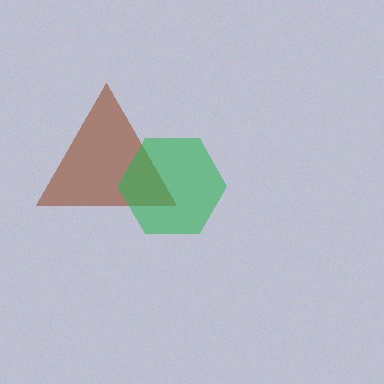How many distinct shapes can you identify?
There are 2 distinct shapes: a brown triangle, a green hexagon.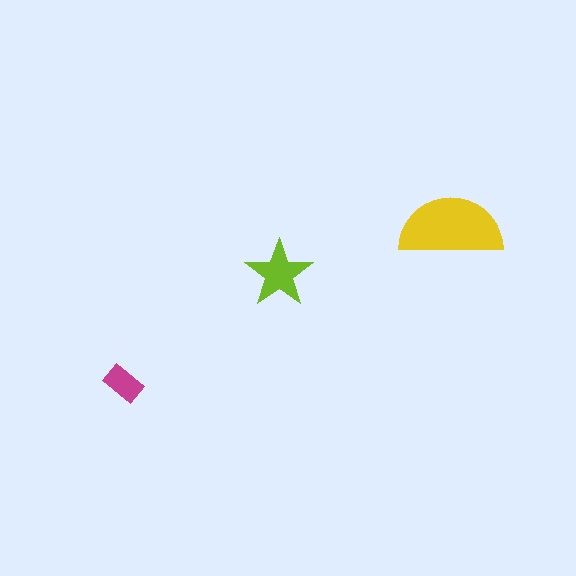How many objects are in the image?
There are 3 objects in the image.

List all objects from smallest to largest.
The magenta rectangle, the lime star, the yellow semicircle.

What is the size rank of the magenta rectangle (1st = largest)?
3rd.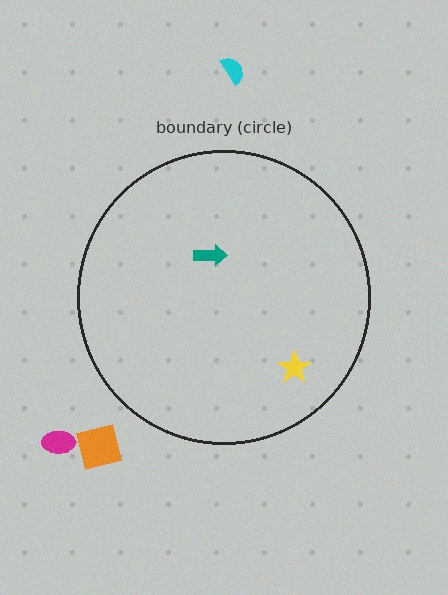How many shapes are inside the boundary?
2 inside, 3 outside.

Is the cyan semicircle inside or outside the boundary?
Outside.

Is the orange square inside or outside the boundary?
Outside.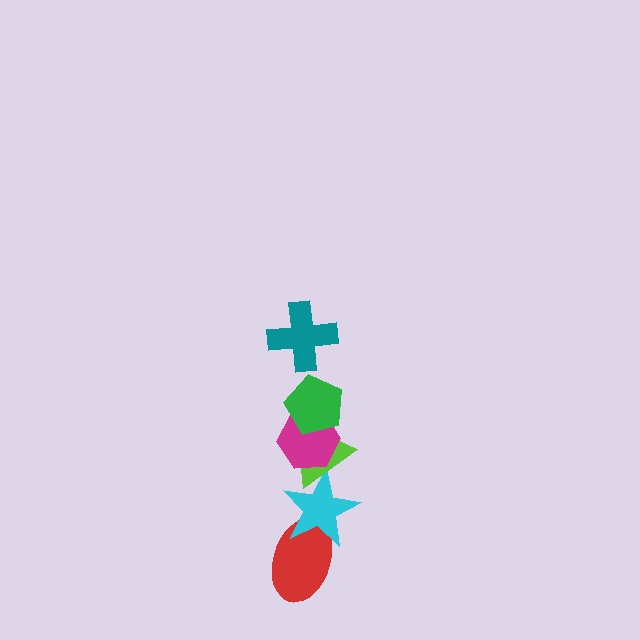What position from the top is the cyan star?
The cyan star is 5th from the top.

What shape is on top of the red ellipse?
The cyan star is on top of the red ellipse.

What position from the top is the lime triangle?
The lime triangle is 4th from the top.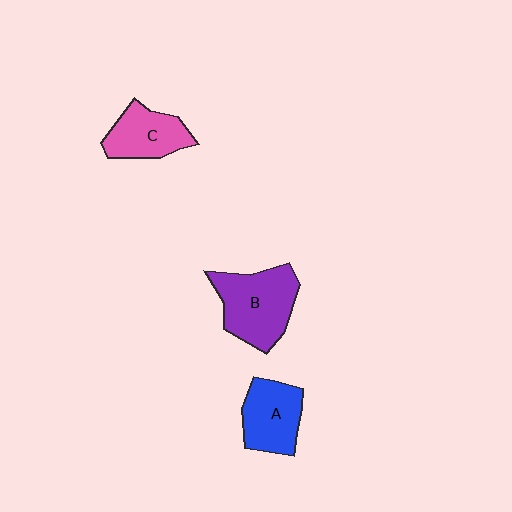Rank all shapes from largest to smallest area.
From largest to smallest: B (purple), A (blue), C (pink).